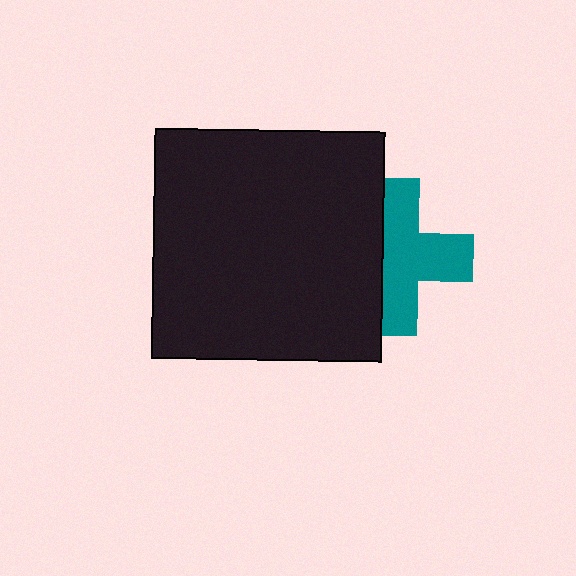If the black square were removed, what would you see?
You would see the complete teal cross.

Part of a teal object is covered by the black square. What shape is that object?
It is a cross.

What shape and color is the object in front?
The object in front is a black square.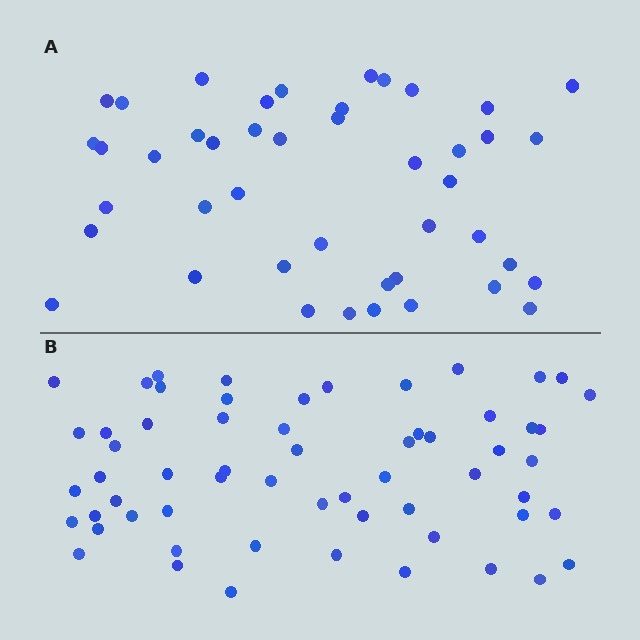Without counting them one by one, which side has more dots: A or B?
Region B (the bottom region) has more dots.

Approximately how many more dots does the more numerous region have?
Region B has approximately 15 more dots than region A.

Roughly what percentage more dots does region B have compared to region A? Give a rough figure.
About 35% more.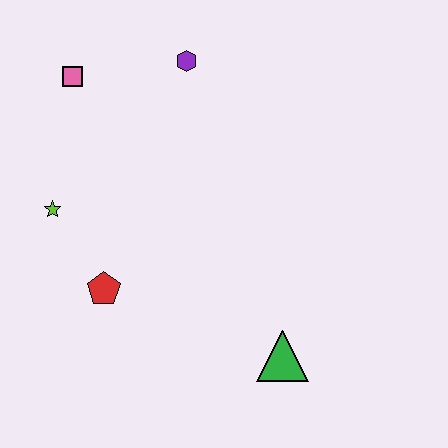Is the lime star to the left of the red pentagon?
Yes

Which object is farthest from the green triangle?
The pink square is farthest from the green triangle.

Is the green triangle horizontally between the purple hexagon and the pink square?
No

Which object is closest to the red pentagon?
The lime star is closest to the red pentagon.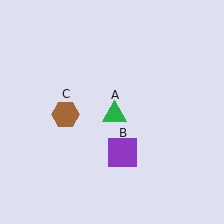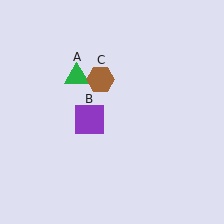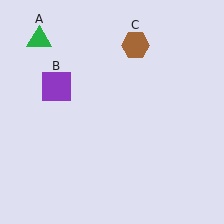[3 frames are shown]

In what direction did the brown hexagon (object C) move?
The brown hexagon (object C) moved up and to the right.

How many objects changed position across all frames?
3 objects changed position: green triangle (object A), purple square (object B), brown hexagon (object C).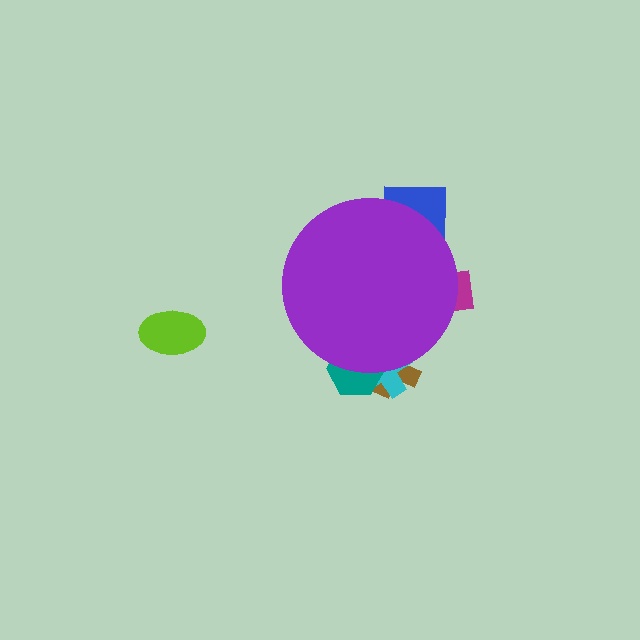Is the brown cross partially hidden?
Yes, the brown cross is partially hidden behind the purple circle.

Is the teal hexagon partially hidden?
Yes, the teal hexagon is partially hidden behind the purple circle.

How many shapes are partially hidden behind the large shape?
5 shapes are partially hidden.